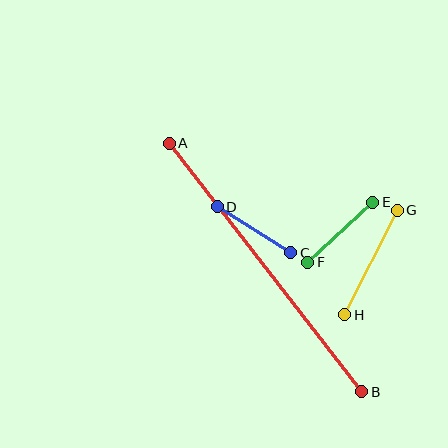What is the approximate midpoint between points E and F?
The midpoint is at approximately (340, 232) pixels.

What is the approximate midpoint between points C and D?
The midpoint is at approximately (254, 230) pixels.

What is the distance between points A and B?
The distance is approximately 314 pixels.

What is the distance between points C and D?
The distance is approximately 87 pixels.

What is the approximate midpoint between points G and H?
The midpoint is at approximately (371, 263) pixels.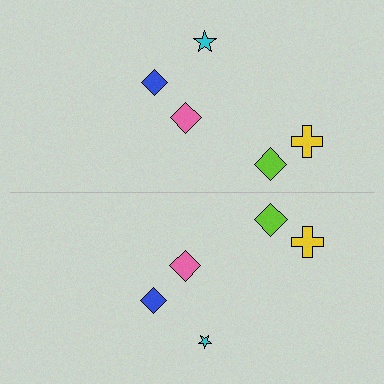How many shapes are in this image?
There are 10 shapes in this image.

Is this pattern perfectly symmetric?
No, the pattern is not perfectly symmetric. The cyan star on the bottom side has a different size than its mirror counterpart.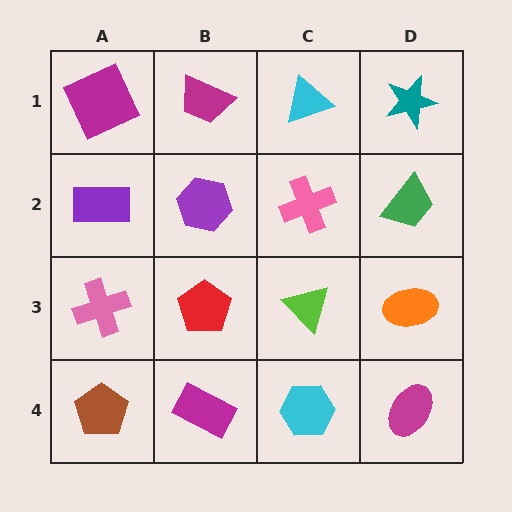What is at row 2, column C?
A pink cross.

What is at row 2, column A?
A purple rectangle.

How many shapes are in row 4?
4 shapes.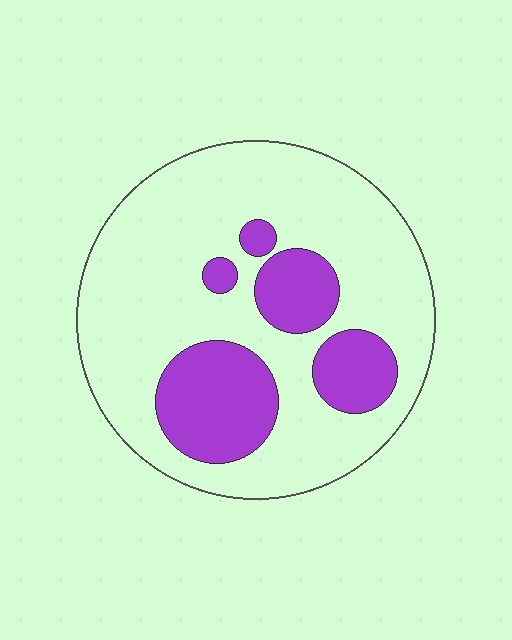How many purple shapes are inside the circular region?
5.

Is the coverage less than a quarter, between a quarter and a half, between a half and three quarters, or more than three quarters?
Between a quarter and a half.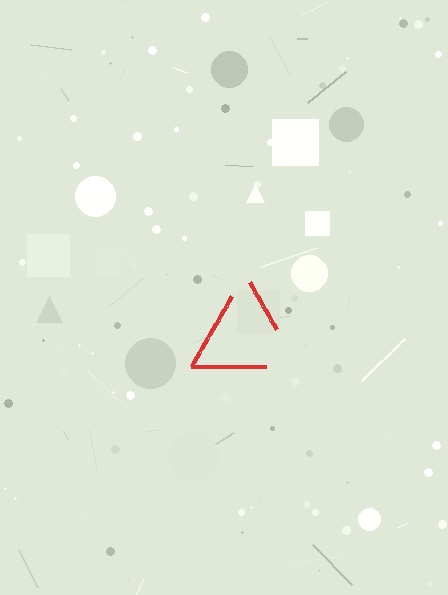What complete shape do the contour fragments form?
The contour fragments form a triangle.